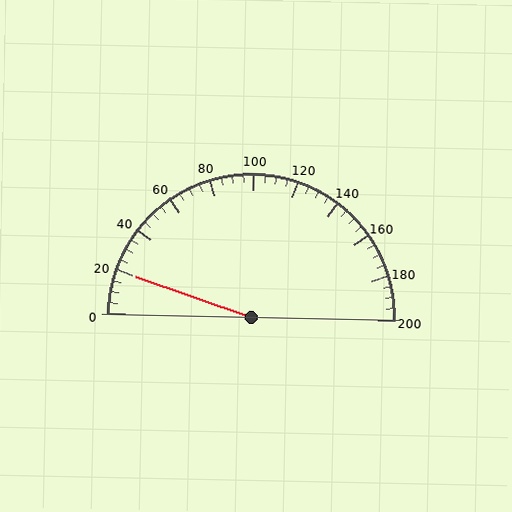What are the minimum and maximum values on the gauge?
The gauge ranges from 0 to 200.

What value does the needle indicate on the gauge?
The needle indicates approximately 20.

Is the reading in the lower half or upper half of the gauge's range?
The reading is in the lower half of the range (0 to 200).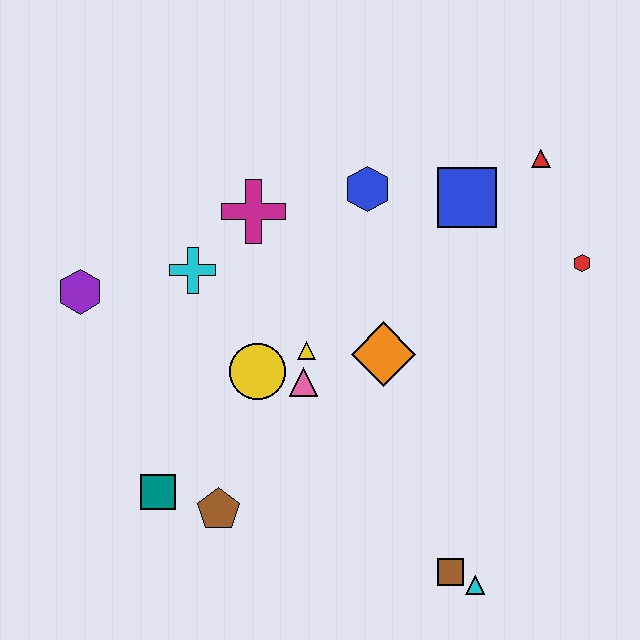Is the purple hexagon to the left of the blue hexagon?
Yes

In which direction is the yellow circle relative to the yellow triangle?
The yellow circle is to the left of the yellow triangle.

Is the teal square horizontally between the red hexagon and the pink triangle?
No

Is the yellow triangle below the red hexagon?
Yes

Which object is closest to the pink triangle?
The yellow triangle is closest to the pink triangle.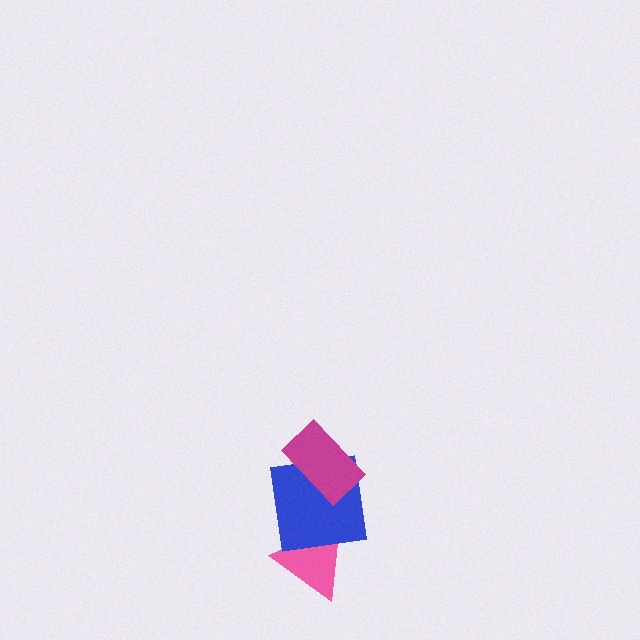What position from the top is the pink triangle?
The pink triangle is 3rd from the top.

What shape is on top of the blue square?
The magenta rectangle is on top of the blue square.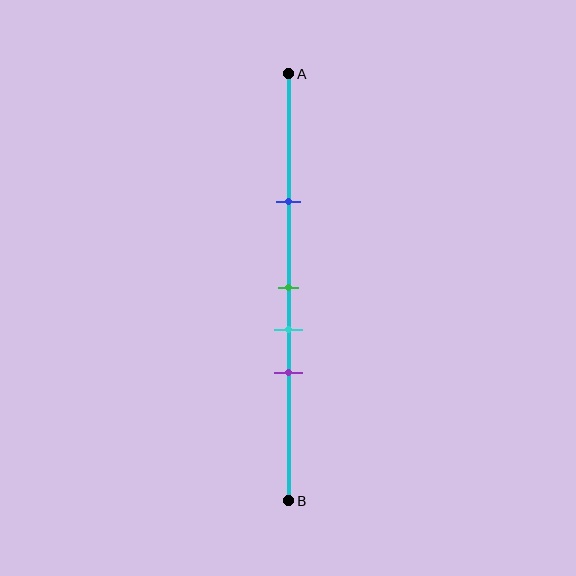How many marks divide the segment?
There are 4 marks dividing the segment.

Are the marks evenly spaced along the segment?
No, the marks are not evenly spaced.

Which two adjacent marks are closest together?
The green and cyan marks are the closest adjacent pair.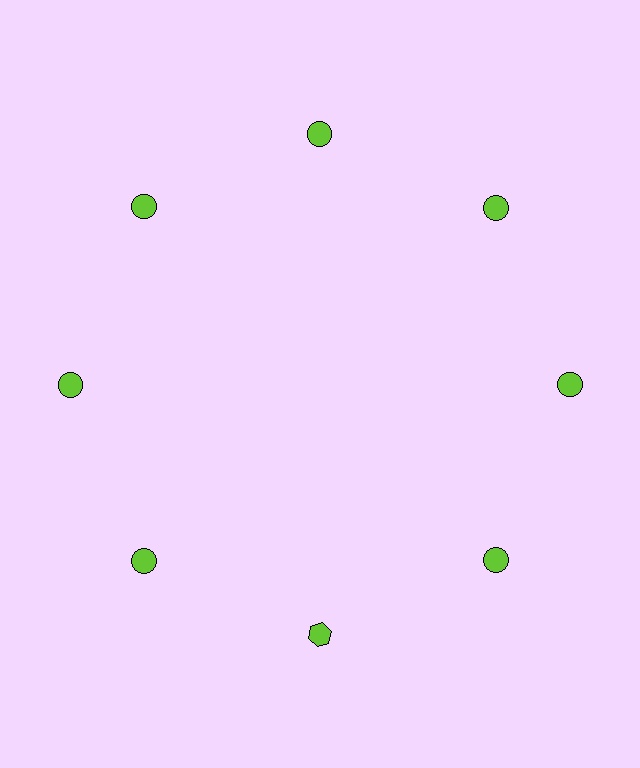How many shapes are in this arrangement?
There are 8 shapes arranged in a ring pattern.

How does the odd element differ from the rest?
It has a different shape: hexagon instead of circle.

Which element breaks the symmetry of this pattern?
The lime hexagon at roughly the 6 o'clock position breaks the symmetry. All other shapes are lime circles.